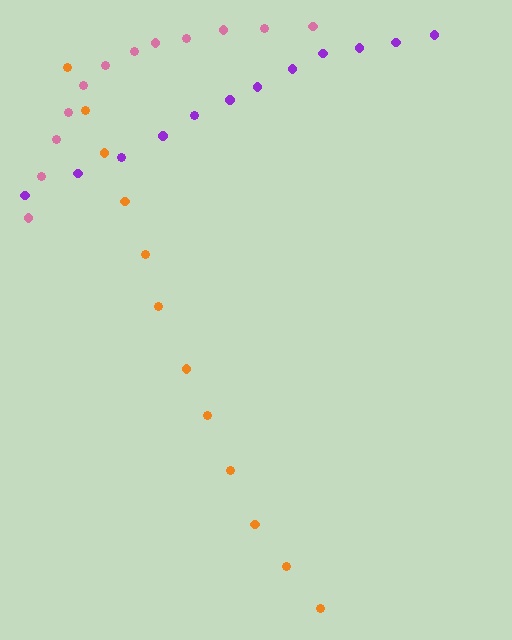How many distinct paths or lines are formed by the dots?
There are 3 distinct paths.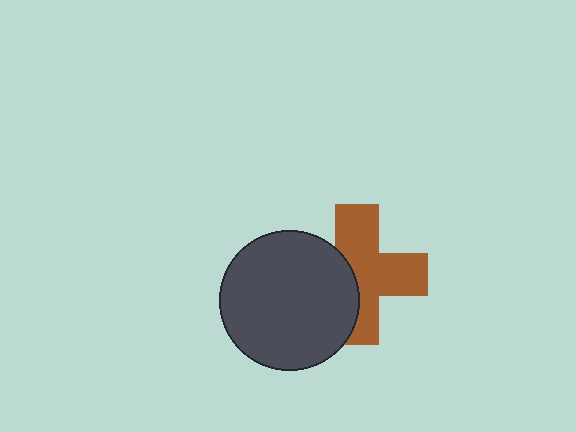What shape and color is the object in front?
The object in front is a dark gray circle.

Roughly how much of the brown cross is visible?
About half of it is visible (roughly 63%).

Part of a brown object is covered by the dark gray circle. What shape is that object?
It is a cross.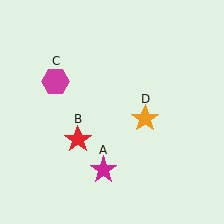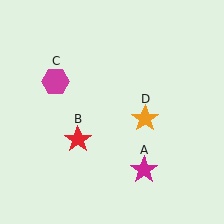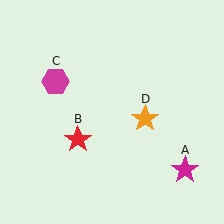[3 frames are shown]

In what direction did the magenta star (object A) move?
The magenta star (object A) moved right.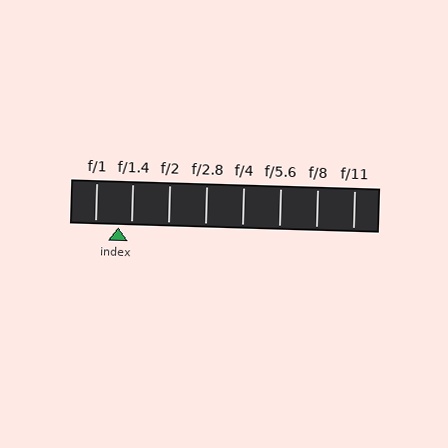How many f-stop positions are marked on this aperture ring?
There are 8 f-stop positions marked.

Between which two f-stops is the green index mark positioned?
The index mark is between f/1 and f/1.4.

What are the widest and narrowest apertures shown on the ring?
The widest aperture shown is f/1 and the narrowest is f/11.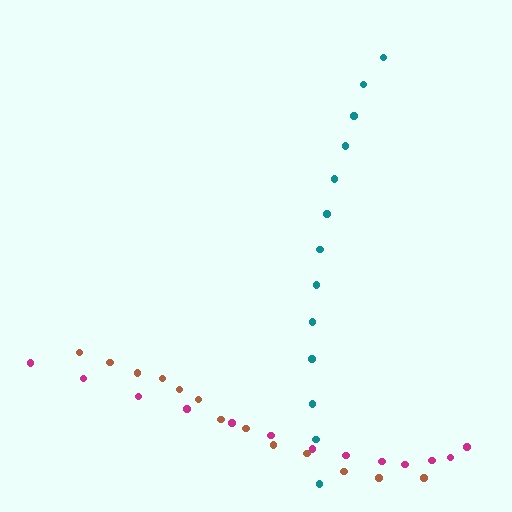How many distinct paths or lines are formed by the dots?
There are 3 distinct paths.